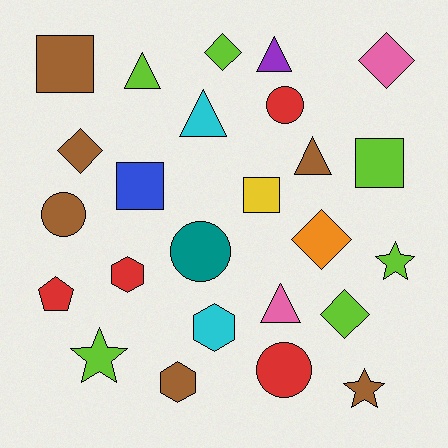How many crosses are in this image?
There are no crosses.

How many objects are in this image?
There are 25 objects.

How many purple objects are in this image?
There is 1 purple object.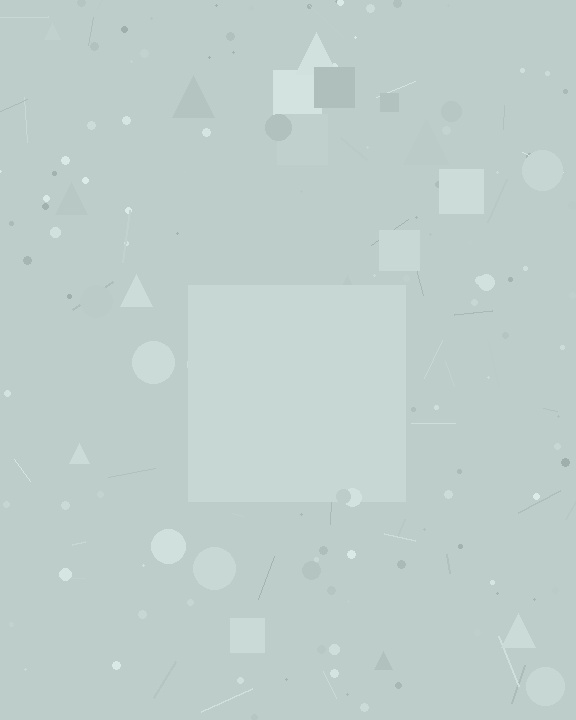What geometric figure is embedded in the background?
A square is embedded in the background.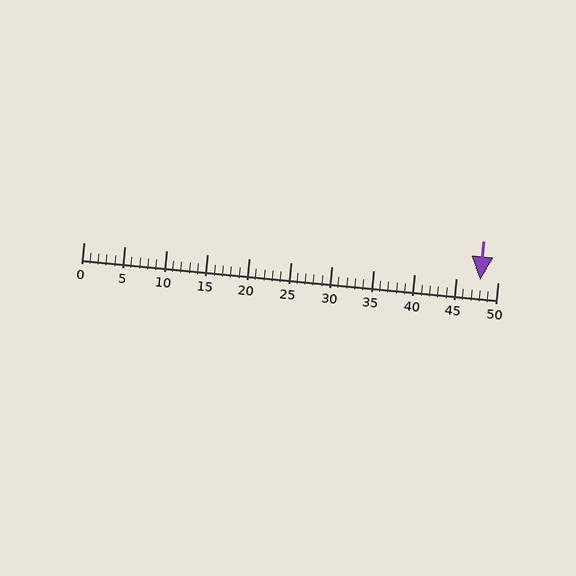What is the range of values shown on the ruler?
The ruler shows values from 0 to 50.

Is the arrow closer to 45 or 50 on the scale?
The arrow is closer to 50.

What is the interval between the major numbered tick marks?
The major tick marks are spaced 5 units apart.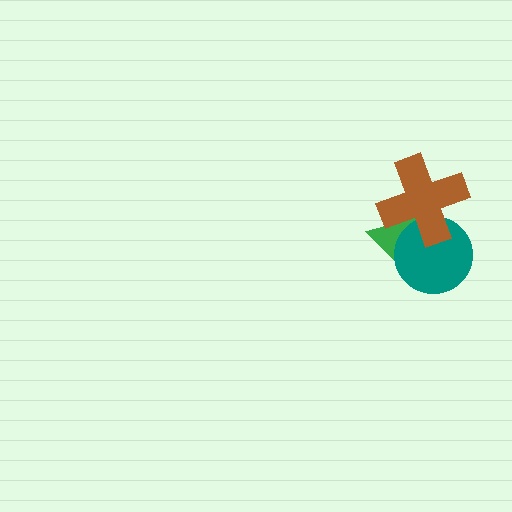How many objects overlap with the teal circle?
2 objects overlap with the teal circle.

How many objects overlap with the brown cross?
2 objects overlap with the brown cross.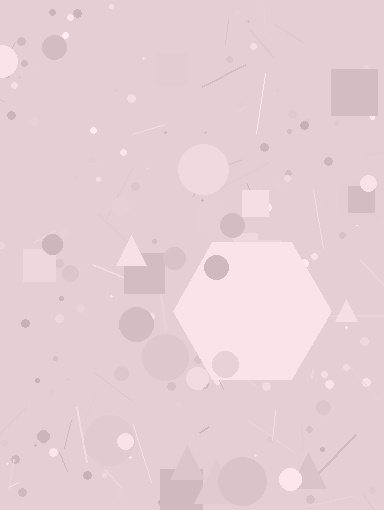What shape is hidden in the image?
A hexagon is hidden in the image.